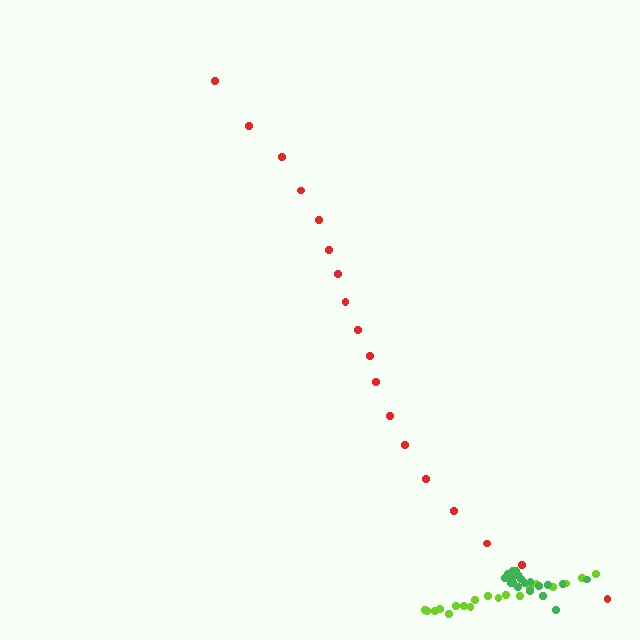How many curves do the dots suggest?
There are 3 distinct paths.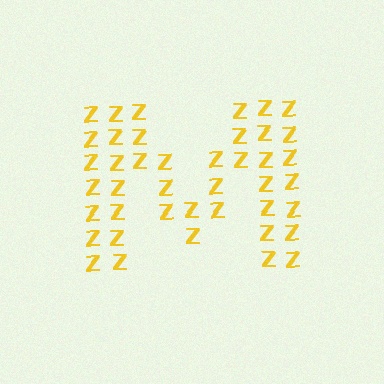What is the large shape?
The large shape is the letter M.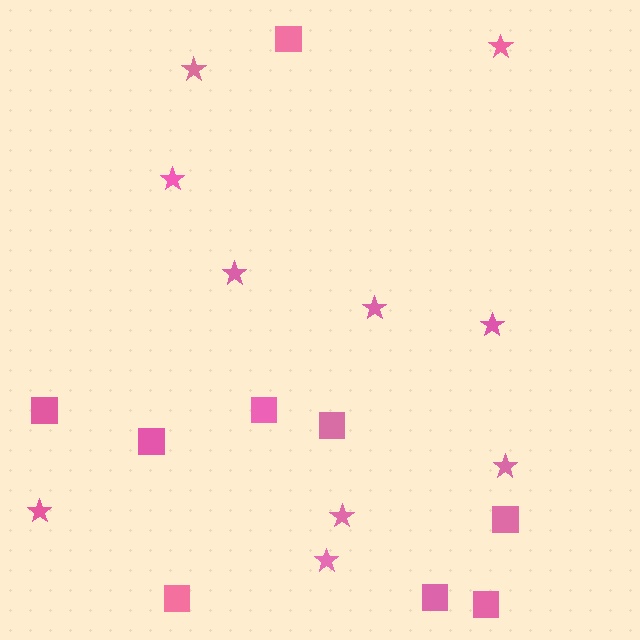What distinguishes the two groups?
There are 2 groups: one group of squares (9) and one group of stars (10).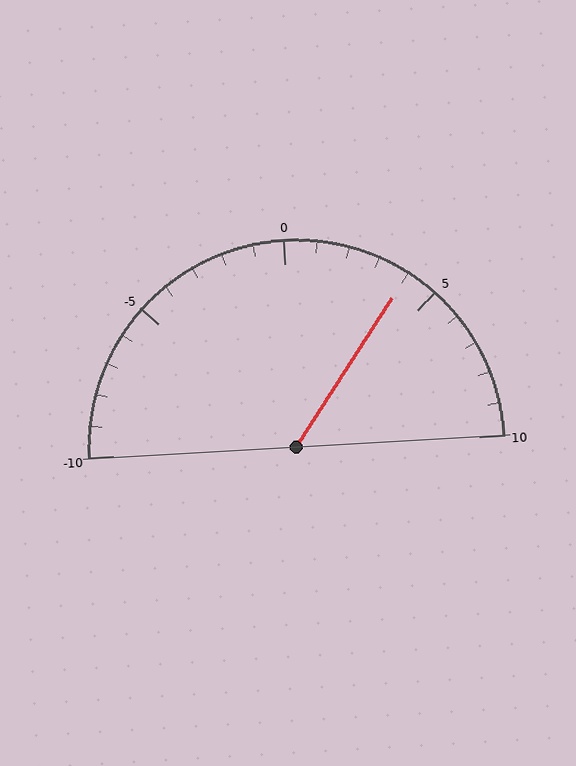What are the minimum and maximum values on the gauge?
The gauge ranges from -10 to 10.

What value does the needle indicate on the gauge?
The needle indicates approximately 4.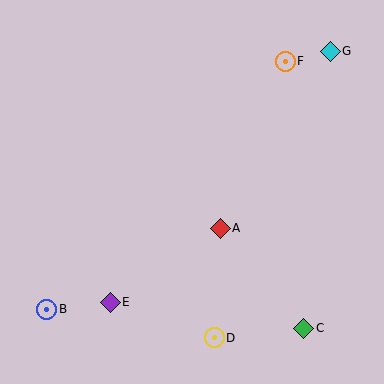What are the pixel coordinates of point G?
Point G is at (330, 51).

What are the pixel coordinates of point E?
Point E is at (110, 302).